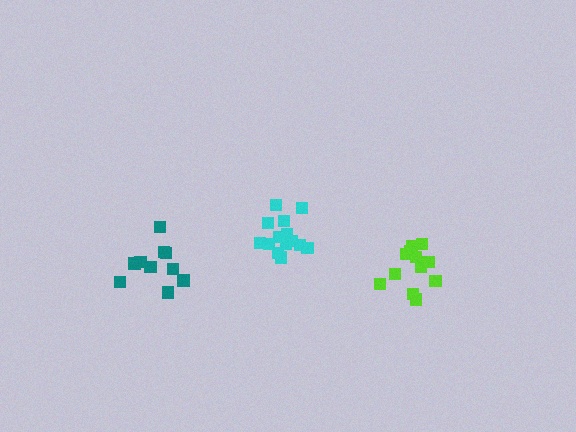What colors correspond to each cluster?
The clusters are colored: lime, cyan, teal.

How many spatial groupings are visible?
There are 3 spatial groupings.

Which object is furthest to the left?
The teal cluster is leftmost.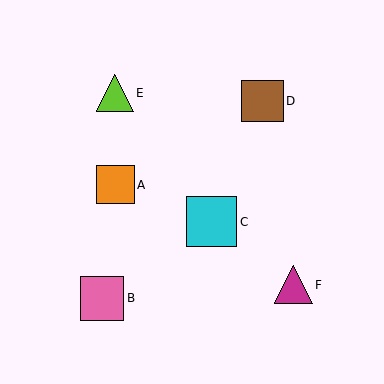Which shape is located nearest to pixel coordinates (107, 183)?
The orange square (labeled A) at (115, 185) is nearest to that location.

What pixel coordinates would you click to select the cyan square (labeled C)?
Click at (212, 222) to select the cyan square C.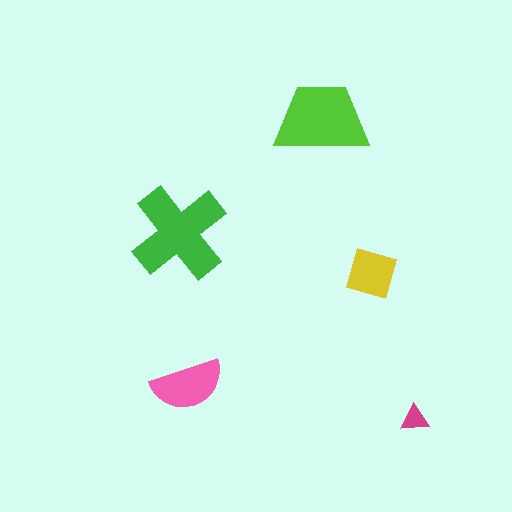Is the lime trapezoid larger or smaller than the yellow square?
Larger.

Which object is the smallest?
The magenta triangle.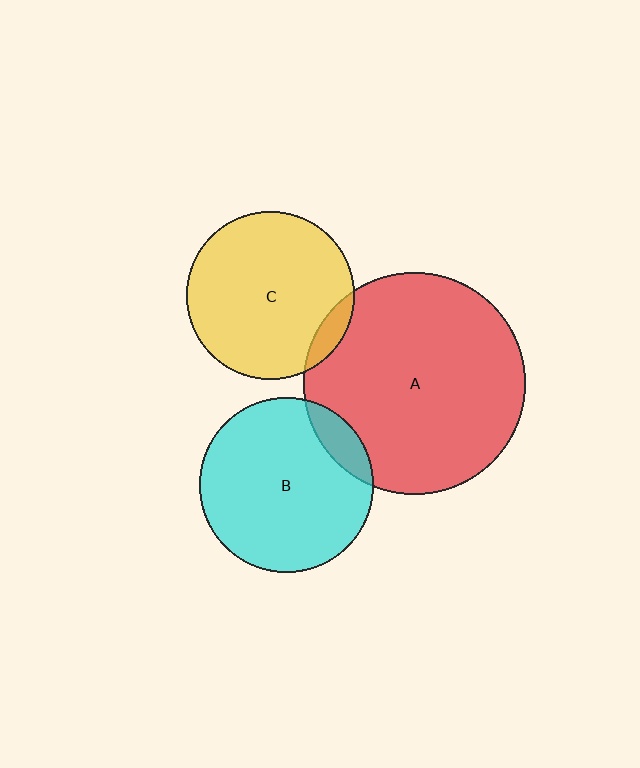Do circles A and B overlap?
Yes.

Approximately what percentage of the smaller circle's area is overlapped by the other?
Approximately 10%.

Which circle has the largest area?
Circle A (red).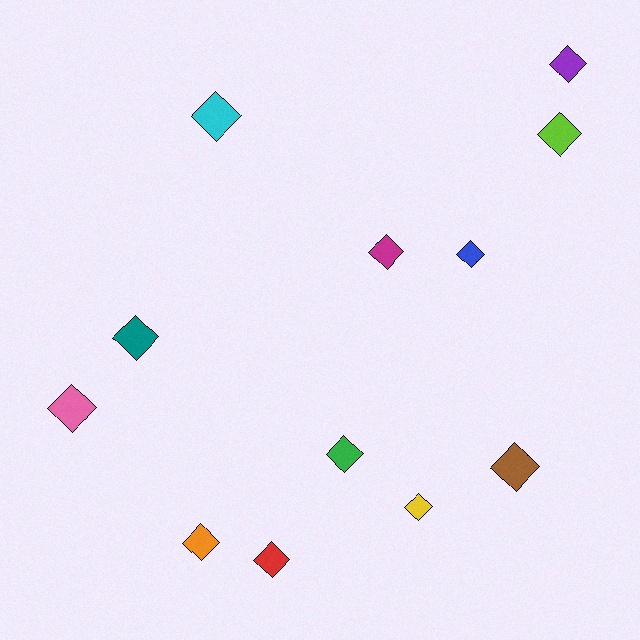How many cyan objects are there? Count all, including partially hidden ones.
There is 1 cyan object.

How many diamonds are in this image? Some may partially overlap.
There are 12 diamonds.